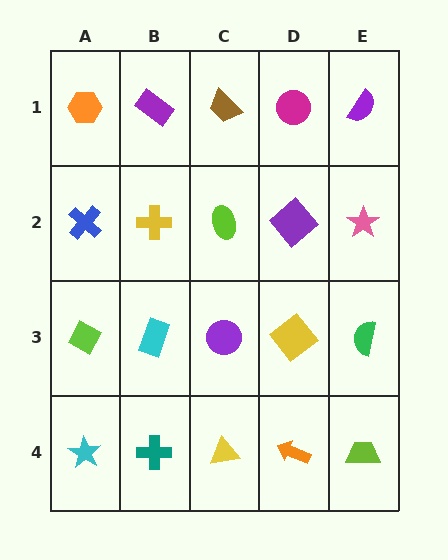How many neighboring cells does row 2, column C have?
4.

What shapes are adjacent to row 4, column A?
A lime diamond (row 3, column A), a teal cross (row 4, column B).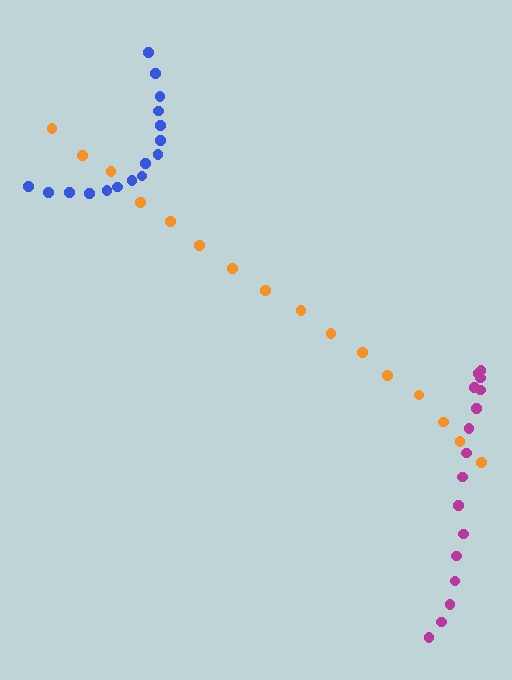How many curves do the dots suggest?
There are 3 distinct paths.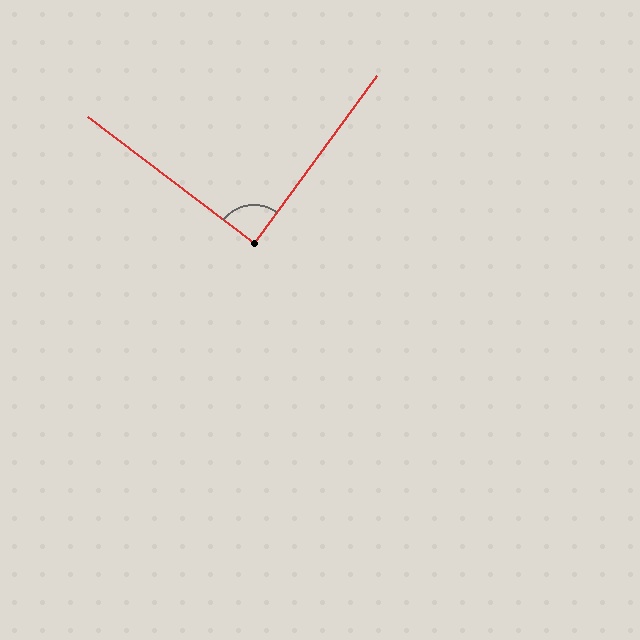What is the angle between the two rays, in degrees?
Approximately 89 degrees.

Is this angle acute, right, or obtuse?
It is approximately a right angle.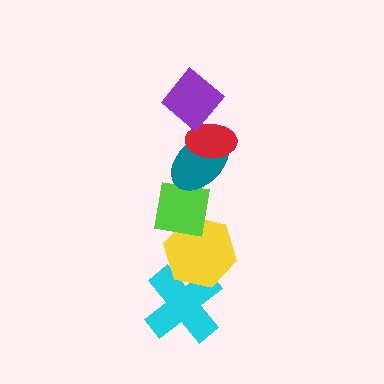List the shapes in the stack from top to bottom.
From top to bottom: the purple diamond, the red ellipse, the teal ellipse, the lime square, the yellow hexagon, the cyan cross.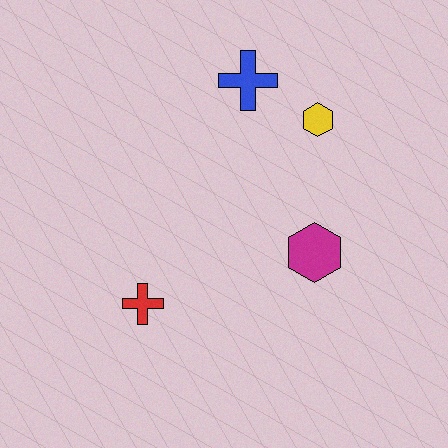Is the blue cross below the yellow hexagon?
No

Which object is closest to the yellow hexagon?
The blue cross is closest to the yellow hexagon.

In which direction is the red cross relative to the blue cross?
The red cross is below the blue cross.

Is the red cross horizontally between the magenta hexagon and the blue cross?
No